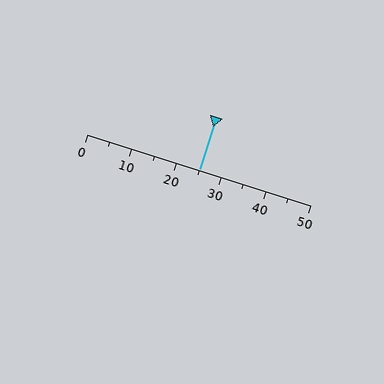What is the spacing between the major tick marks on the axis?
The major ticks are spaced 10 apart.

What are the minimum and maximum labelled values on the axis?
The axis runs from 0 to 50.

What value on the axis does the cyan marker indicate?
The marker indicates approximately 25.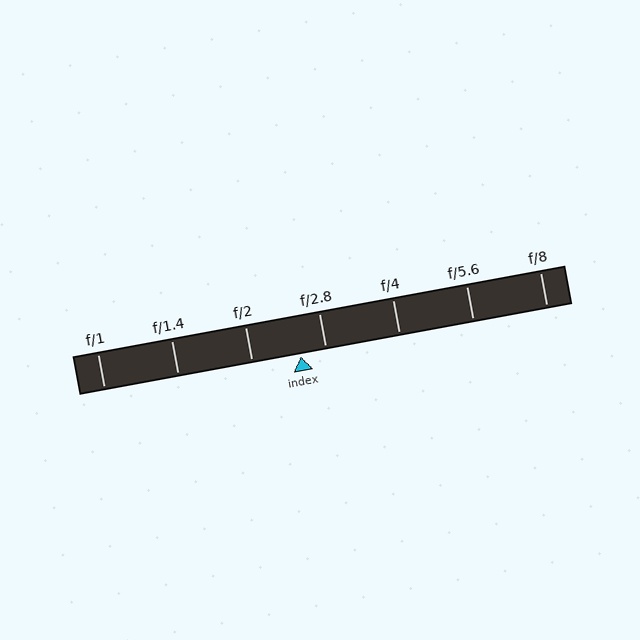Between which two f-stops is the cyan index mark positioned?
The index mark is between f/2 and f/2.8.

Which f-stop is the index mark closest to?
The index mark is closest to f/2.8.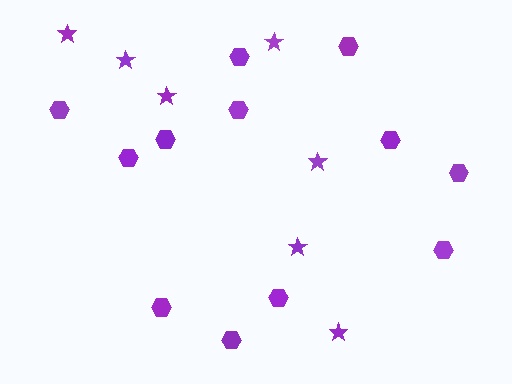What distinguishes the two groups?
There are 2 groups: one group of hexagons (12) and one group of stars (7).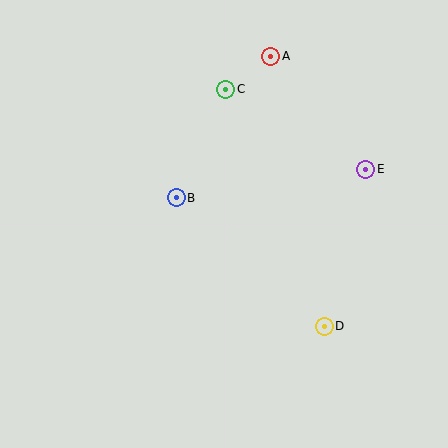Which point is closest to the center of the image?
Point B at (176, 198) is closest to the center.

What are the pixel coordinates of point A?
Point A is at (271, 56).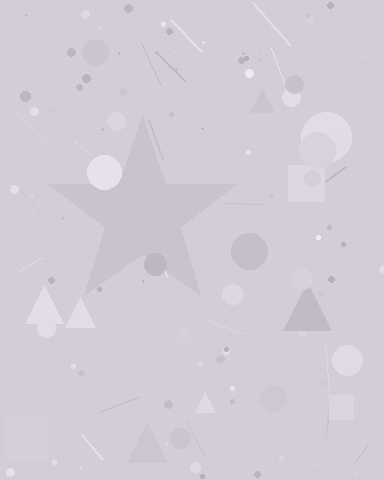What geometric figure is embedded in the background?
A star is embedded in the background.